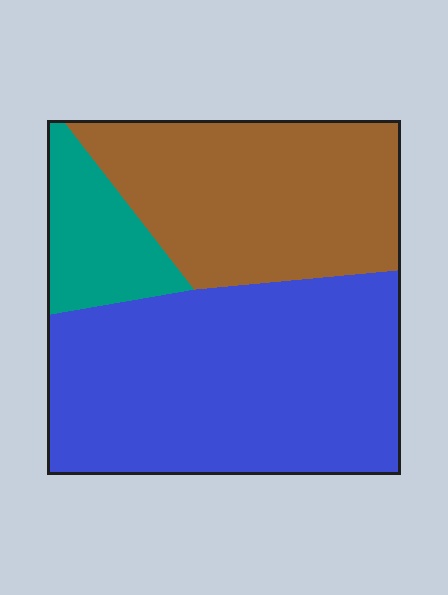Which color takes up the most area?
Blue, at roughly 50%.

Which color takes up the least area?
Teal, at roughly 10%.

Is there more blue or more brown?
Blue.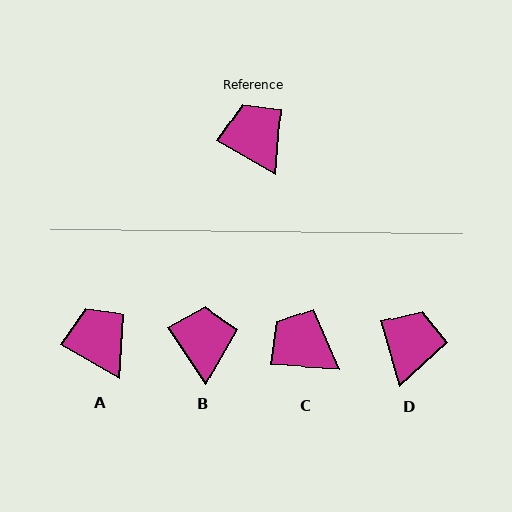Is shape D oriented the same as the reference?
No, it is off by about 43 degrees.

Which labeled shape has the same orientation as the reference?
A.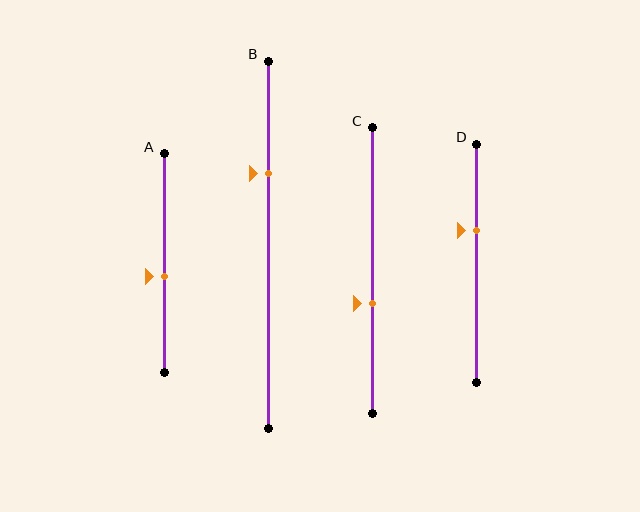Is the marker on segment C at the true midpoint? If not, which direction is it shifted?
No, the marker on segment C is shifted downward by about 12% of the segment length.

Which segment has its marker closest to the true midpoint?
Segment A has its marker closest to the true midpoint.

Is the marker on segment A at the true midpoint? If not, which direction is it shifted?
No, the marker on segment A is shifted downward by about 6% of the segment length.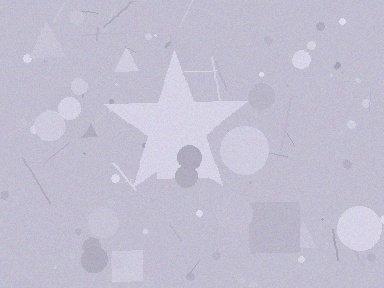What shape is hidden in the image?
A star is hidden in the image.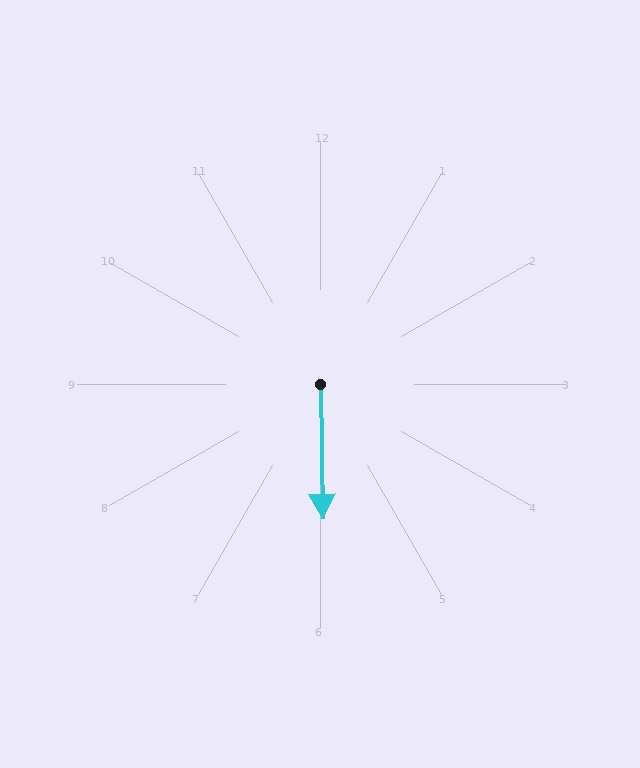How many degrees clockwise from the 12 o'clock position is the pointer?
Approximately 179 degrees.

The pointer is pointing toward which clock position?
Roughly 6 o'clock.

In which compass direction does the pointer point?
South.